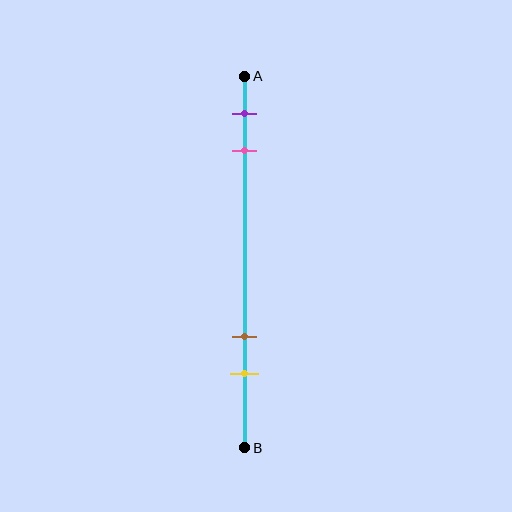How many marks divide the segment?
There are 4 marks dividing the segment.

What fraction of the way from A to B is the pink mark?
The pink mark is approximately 20% (0.2) of the way from A to B.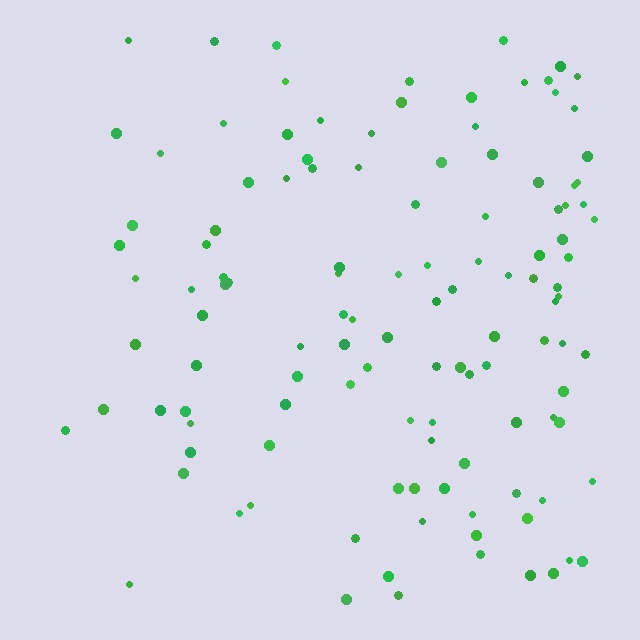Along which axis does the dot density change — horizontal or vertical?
Horizontal.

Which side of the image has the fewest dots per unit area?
The left.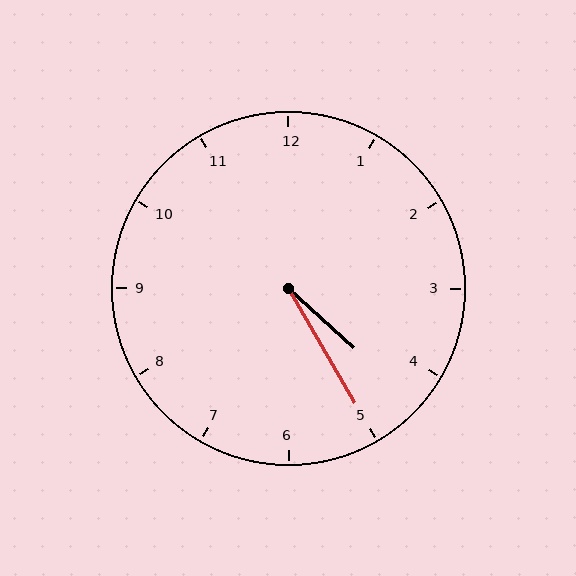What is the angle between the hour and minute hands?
Approximately 18 degrees.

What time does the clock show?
4:25.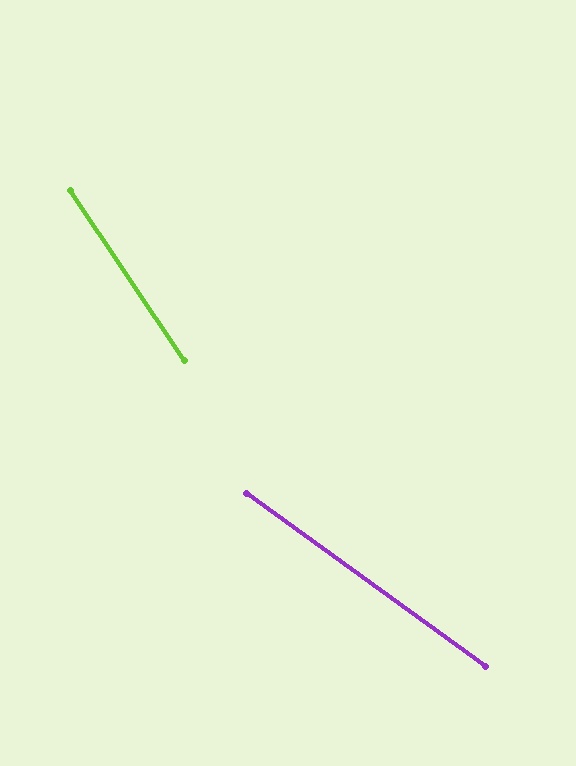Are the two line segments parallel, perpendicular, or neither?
Neither parallel nor perpendicular — they differ by about 20°.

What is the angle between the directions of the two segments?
Approximately 20 degrees.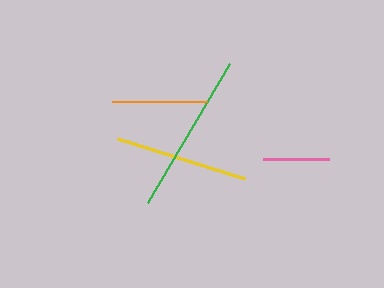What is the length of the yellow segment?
The yellow segment is approximately 133 pixels long.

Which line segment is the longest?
The green line is the longest at approximately 162 pixels.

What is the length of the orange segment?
The orange segment is approximately 94 pixels long.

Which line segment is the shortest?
The pink line is the shortest at approximately 66 pixels.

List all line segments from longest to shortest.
From longest to shortest: green, yellow, orange, pink.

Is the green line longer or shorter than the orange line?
The green line is longer than the orange line.